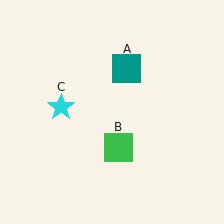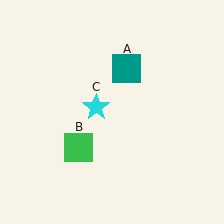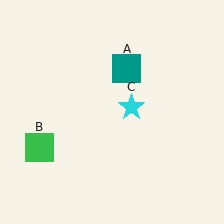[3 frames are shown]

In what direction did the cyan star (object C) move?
The cyan star (object C) moved right.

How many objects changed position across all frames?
2 objects changed position: green square (object B), cyan star (object C).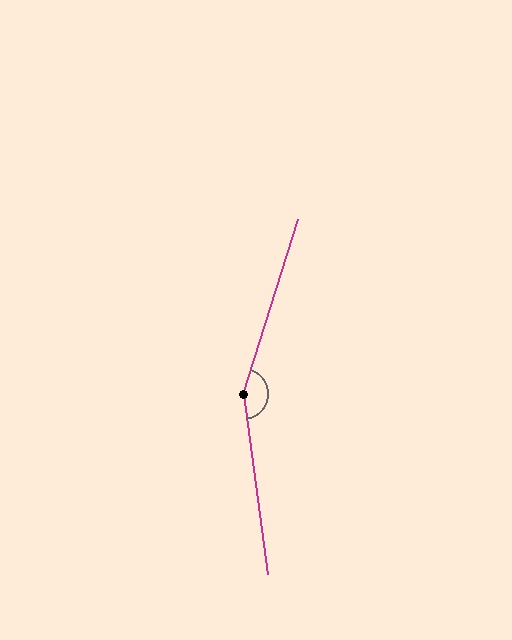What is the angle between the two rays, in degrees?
Approximately 155 degrees.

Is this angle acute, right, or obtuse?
It is obtuse.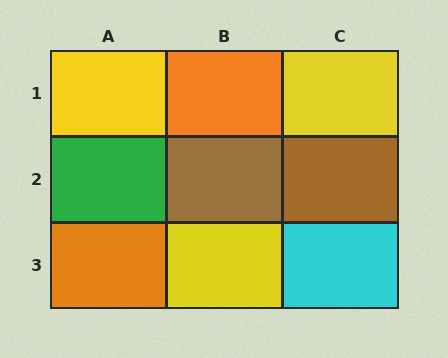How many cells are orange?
2 cells are orange.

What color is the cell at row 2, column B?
Brown.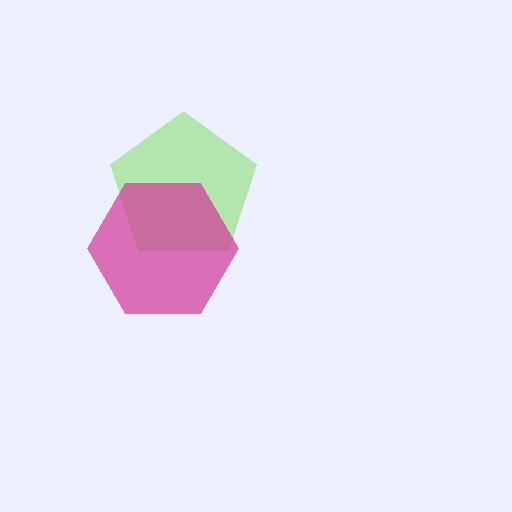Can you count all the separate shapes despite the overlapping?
Yes, there are 2 separate shapes.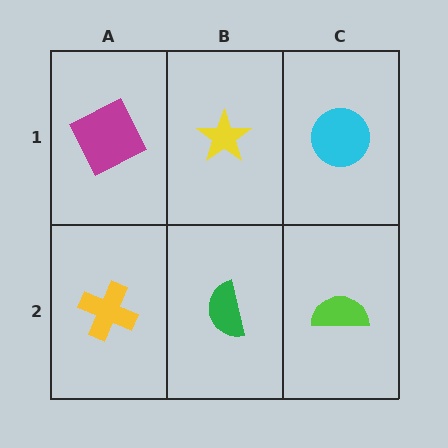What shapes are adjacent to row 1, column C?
A lime semicircle (row 2, column C), a yellow star (row 1, column B).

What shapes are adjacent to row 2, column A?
A magenta square (row 1, column A), a green semicircle (row 2, column B).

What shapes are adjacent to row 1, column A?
A yellow cross (row 2, column A), a yellow star (row 1, column B).